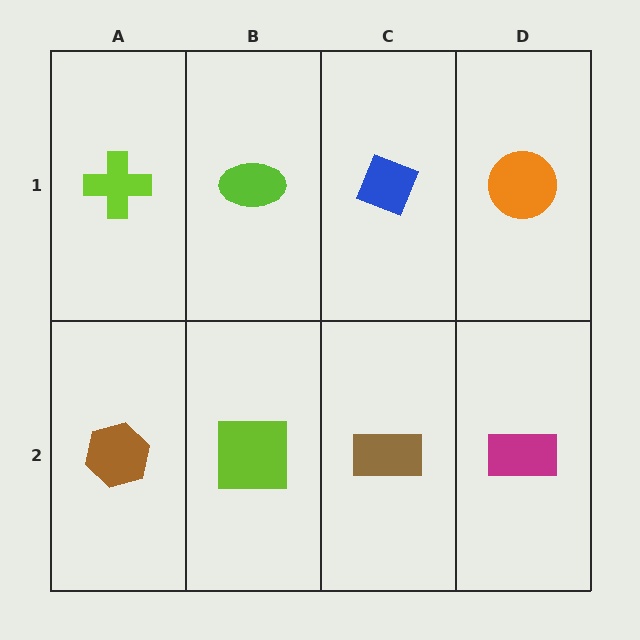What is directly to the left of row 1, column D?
A blue diamond.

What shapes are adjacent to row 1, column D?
A magenta rectangle (row 2, column D), a blue diamond (row 1, column C).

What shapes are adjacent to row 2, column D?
An orange circle (row 1, column D), a brown rectangle (row 2, column C).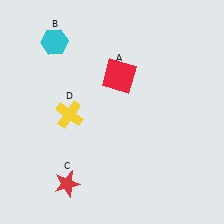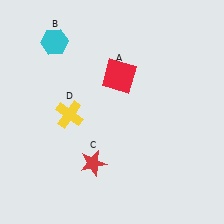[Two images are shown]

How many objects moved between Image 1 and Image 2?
1 object moved between the two images.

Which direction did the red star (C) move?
The red star (C) moved right.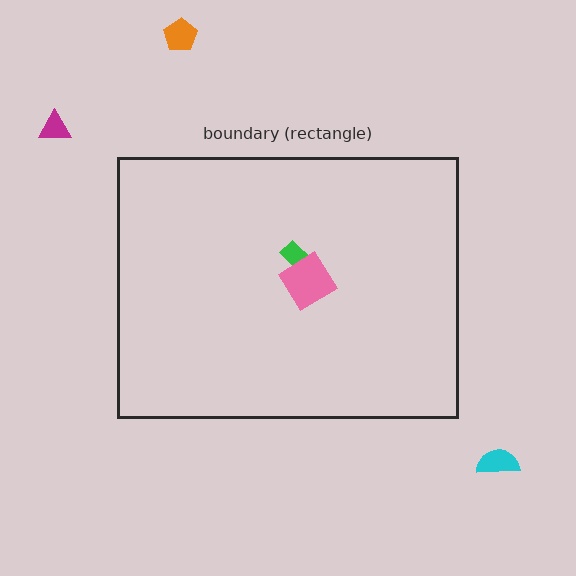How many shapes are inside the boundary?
2 inside, 3 outside.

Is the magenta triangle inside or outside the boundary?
Outside.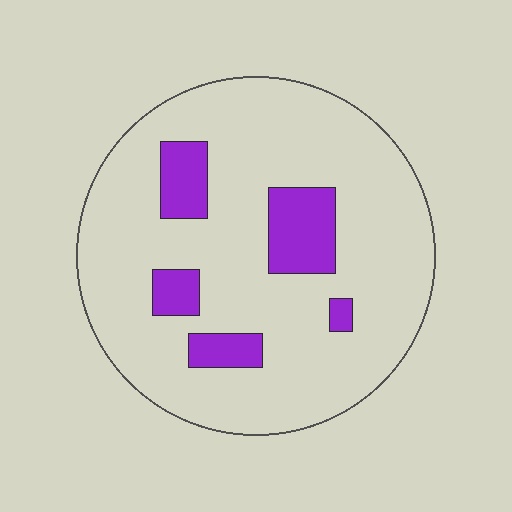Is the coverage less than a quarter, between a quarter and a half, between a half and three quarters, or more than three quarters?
Less than a quarter.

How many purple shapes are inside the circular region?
5.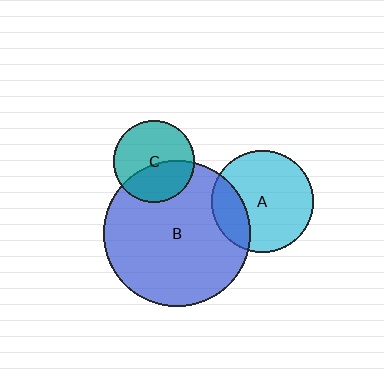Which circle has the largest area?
Circle B (blue).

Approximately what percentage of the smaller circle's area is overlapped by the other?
Approximately 40%.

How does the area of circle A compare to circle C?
Approximately 1.6 times.